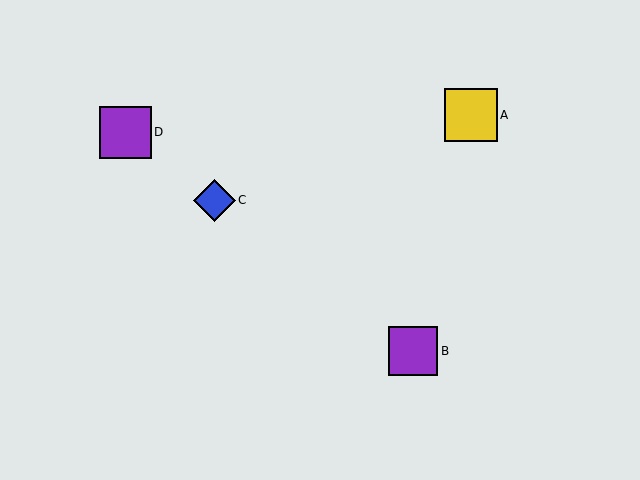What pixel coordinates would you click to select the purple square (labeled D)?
Click at (126, 132) to select the purple square D.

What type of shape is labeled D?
Shape D is a purple square.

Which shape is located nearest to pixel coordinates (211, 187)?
The blue diamond (labeled C) at (214, 200) is nearest to that location.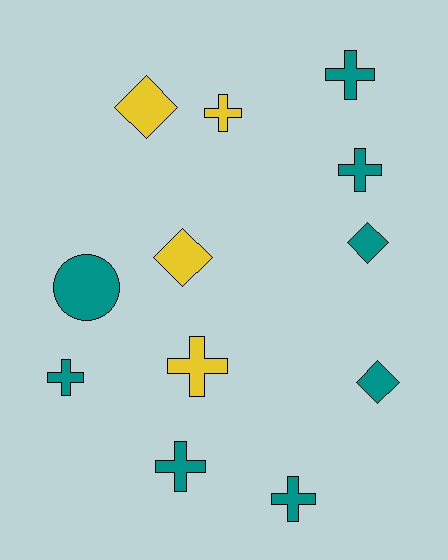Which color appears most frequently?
Teal, with 8 objects.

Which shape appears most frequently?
Cross, with 7 objects.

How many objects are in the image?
There are 12 objects.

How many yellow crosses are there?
There are 2 yellow crosses.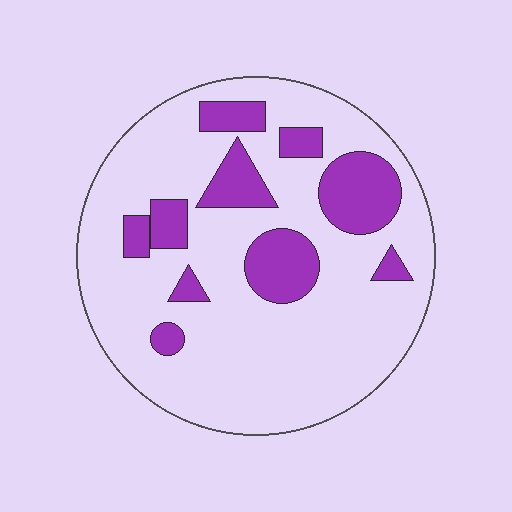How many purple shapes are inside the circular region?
10.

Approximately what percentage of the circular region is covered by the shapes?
Approximately 20%.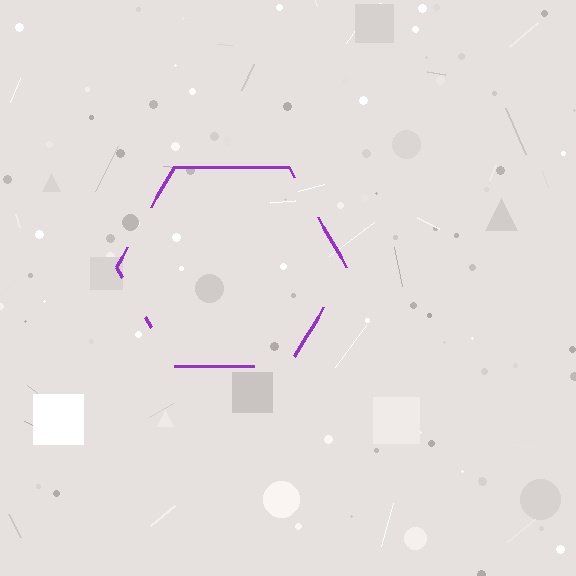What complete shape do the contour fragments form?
The contour fragments form a hexagon.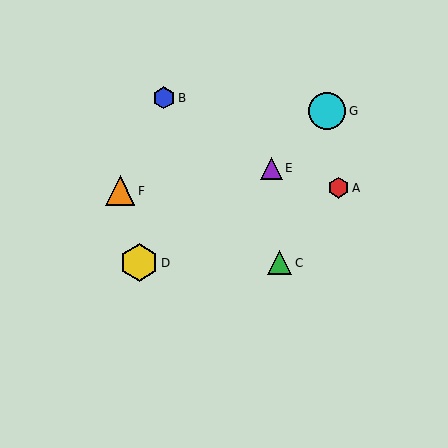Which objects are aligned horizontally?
Objects C, D are aligned horizontally.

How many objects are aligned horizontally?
2 objects (C, D) are aligned horizontally.